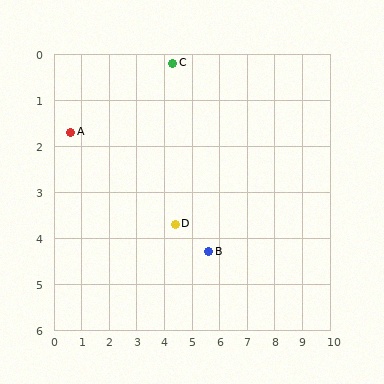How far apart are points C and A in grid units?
Points C and A are about 4.0 grid units apart.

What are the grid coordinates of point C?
Point C is at approximately (4.3, 0.2).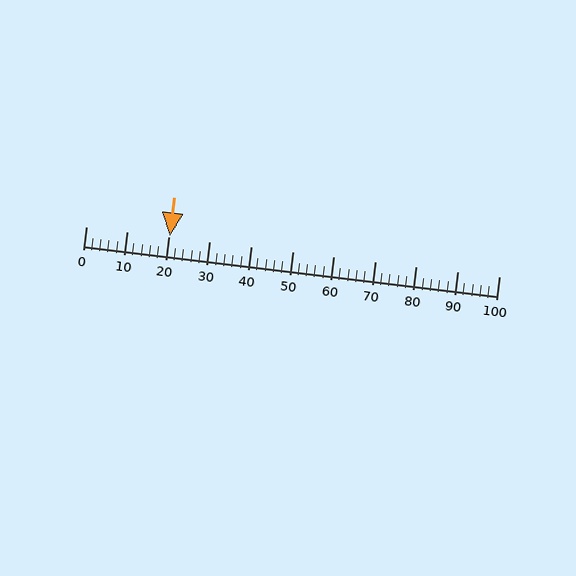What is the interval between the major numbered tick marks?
The major tick marks are spaced 10 units apart.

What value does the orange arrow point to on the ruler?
The orange arrow points to approximately 20.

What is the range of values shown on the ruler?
The ruler shows values from 0 to 100.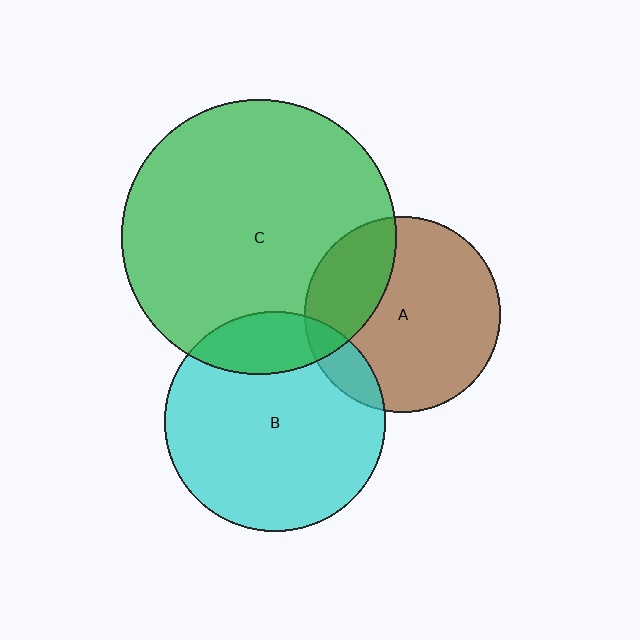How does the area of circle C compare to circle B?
Approximately 1.6 times.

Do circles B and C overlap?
Yes.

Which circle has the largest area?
Circle C (green).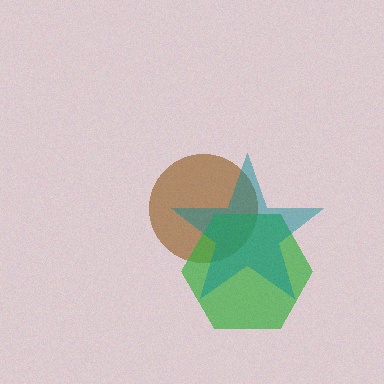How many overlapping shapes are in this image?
There are 3 overlapping shapes in the image.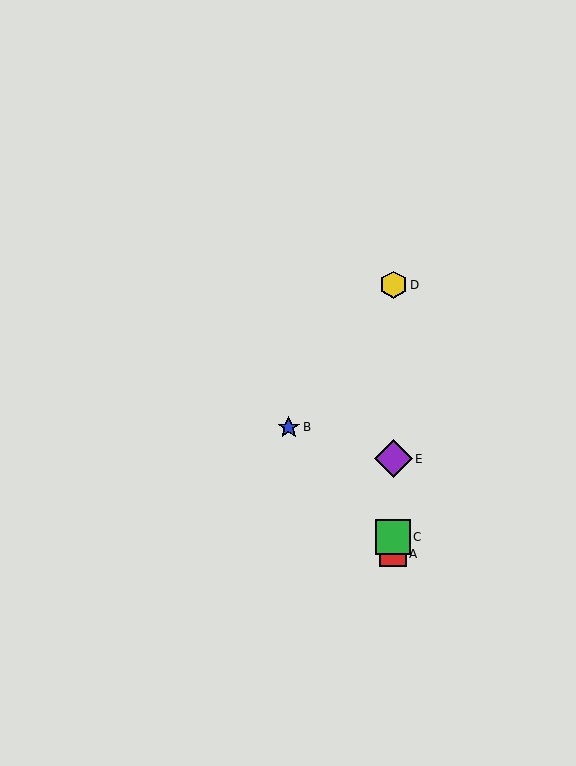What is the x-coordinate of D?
Object D is at x≈393.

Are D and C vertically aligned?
Yes, both are at x≈393.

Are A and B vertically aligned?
No, A is at x≈393 and B is at x≈289.